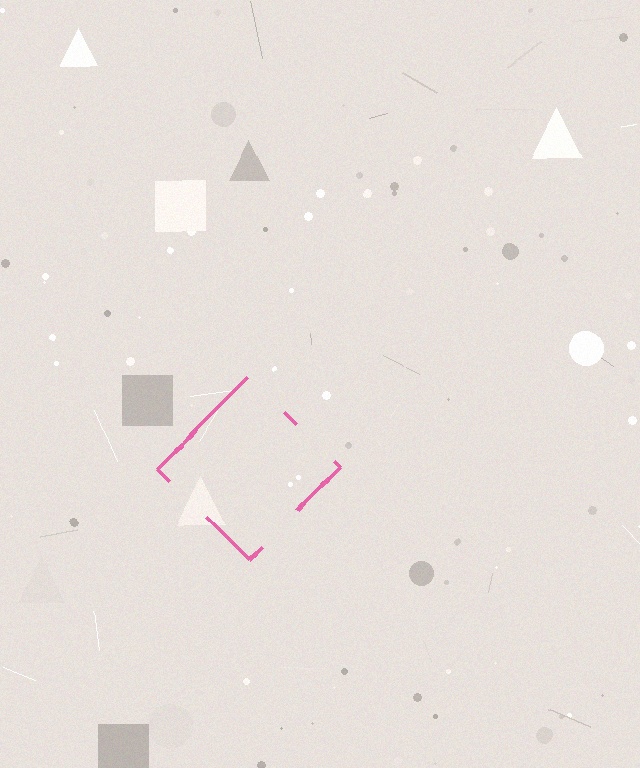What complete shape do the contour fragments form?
The contour fragments form a diamond.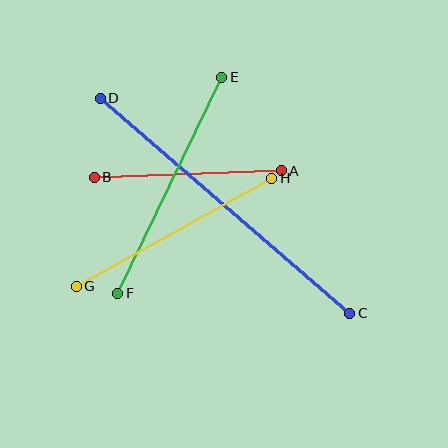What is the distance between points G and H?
The distance is approximately 223 pixels.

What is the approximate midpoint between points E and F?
The midpoint is at approximately (170, 185) pixels.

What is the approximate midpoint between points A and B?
The midpoint is at approximately (188, 174) pixels.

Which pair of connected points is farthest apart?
Points C and D are farthest apart.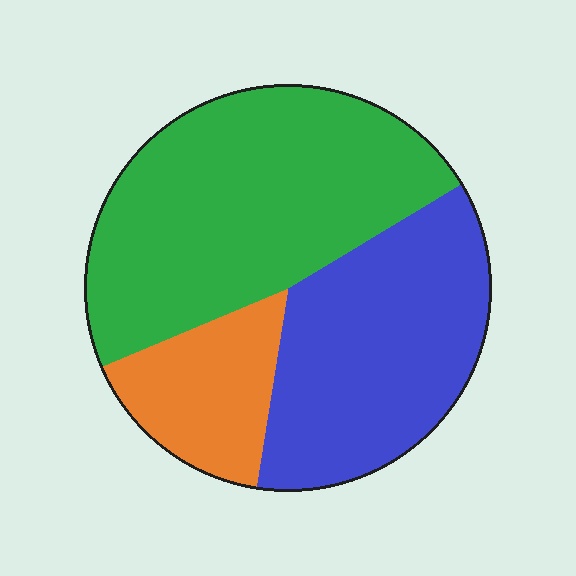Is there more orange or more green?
Green.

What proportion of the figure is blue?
Blue covers about 35% of the figure.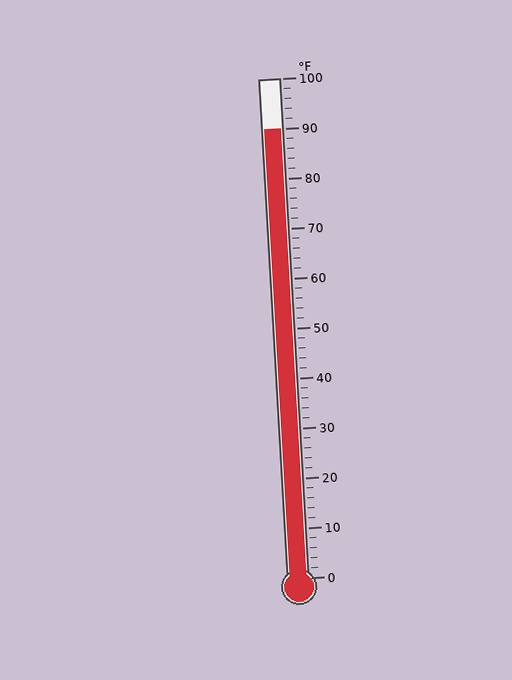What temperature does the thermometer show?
The thermometer shows approximately 90°F.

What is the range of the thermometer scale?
The thermometer scale ranges from 0°F to 100°F.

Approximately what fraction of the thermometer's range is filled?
The thermometer is filled to approximately 90% of its range.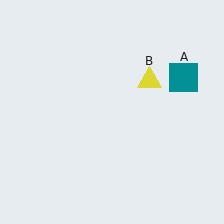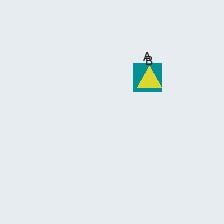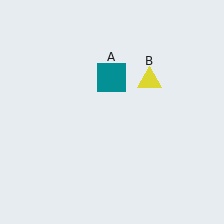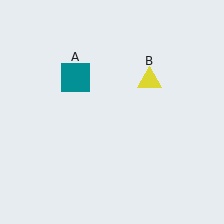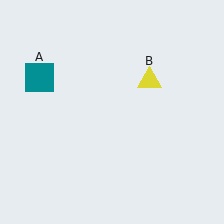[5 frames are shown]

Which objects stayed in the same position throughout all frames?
Yellow triangle (object B) remained stationary.